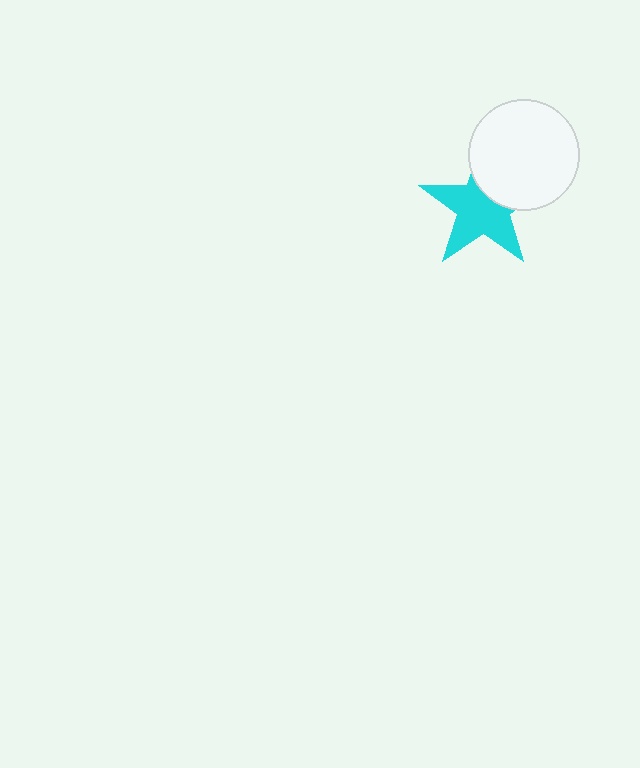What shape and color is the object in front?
The object in front is a white circle.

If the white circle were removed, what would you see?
You would see the complete cyan star.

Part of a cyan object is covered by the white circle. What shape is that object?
It is a star.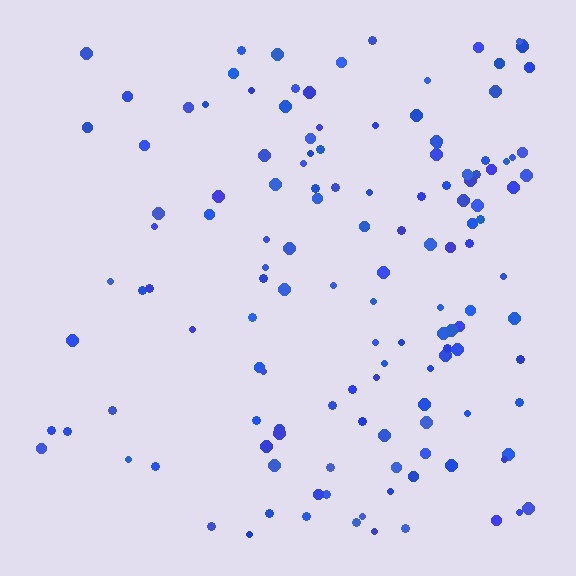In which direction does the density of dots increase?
From left to right, with the right side densest.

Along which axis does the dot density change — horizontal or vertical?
Horizontal.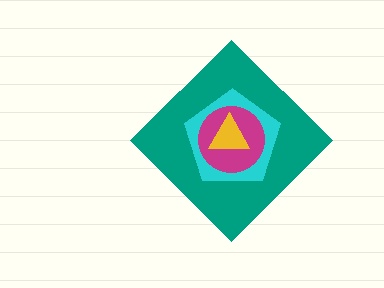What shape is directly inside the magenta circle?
The yellow triangle.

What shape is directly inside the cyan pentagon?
The magenta circle.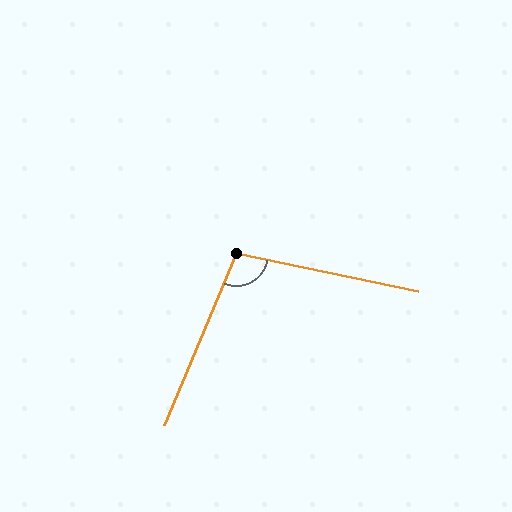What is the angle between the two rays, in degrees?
Approximately 101 degrees.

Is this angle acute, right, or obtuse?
It is obtuse.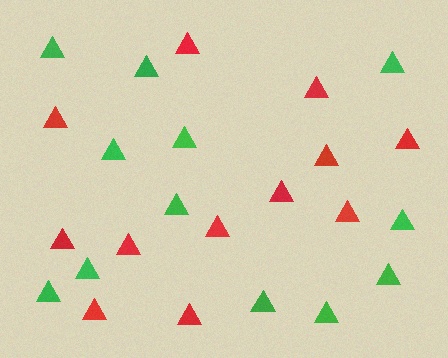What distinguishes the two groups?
There are 2 groups: one group of red triangles (12) and one group of green triangles (12).